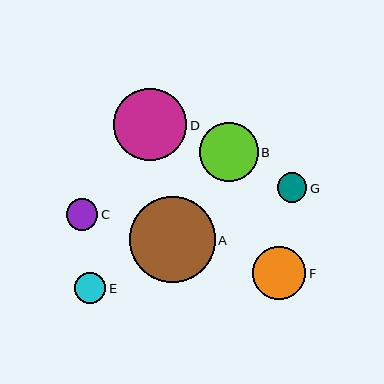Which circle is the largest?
Circle A is the largest with a size of approximately 86 pixels.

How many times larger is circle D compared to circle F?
Circle D is approximately 1.4 times the size of circle F.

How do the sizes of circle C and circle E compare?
Circle C and circle E are approximately the same size.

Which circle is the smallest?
Circle G is the smallest with a size of approximately 29 pixels.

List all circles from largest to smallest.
From largest to smallest: A, D, B, F, C, E, G.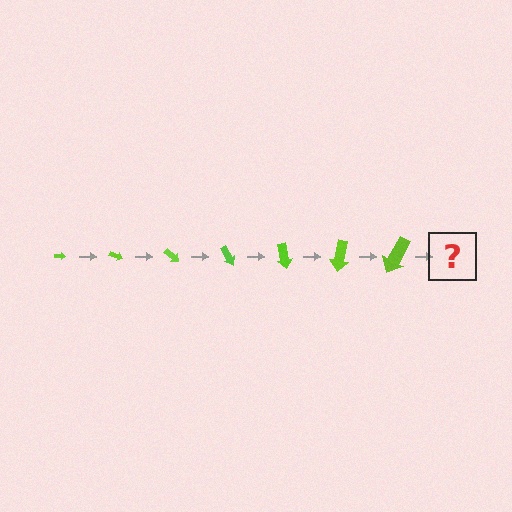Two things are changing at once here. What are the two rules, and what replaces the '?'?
The two rules are that the arrow grows larger each step and it rotates 20 degrees each step. The '?' should be an arrow, larger than the previous one and rotated 140 degrees from the start.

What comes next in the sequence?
The next element should be an arrow, larger than the previous one and rotated 140 degrees from the start.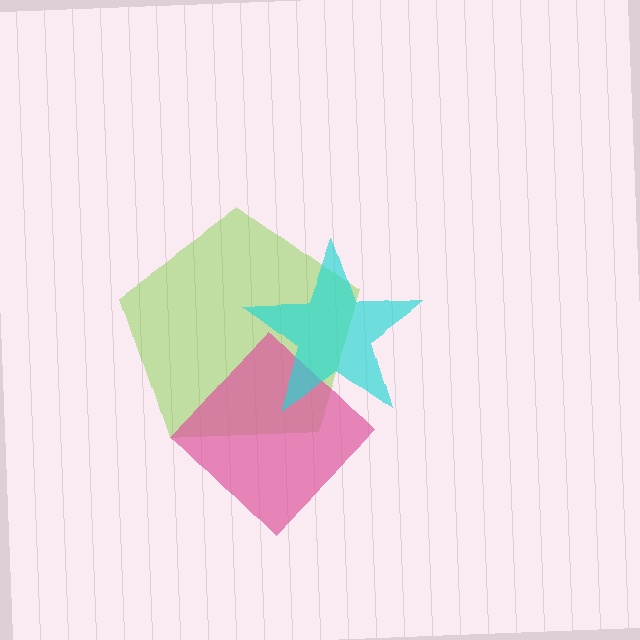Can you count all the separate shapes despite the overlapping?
Yes, there are 3 separate shapes.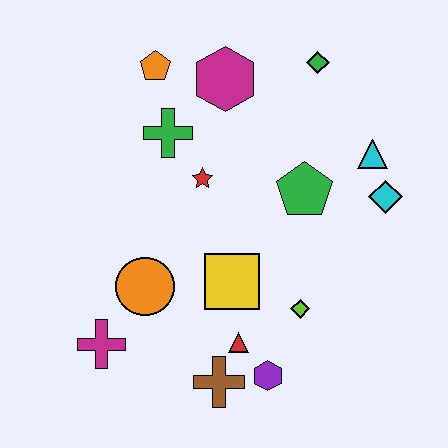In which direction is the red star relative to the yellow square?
The red star is above the yellow square.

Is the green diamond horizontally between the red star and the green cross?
No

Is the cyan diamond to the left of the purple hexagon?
No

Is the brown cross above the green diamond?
No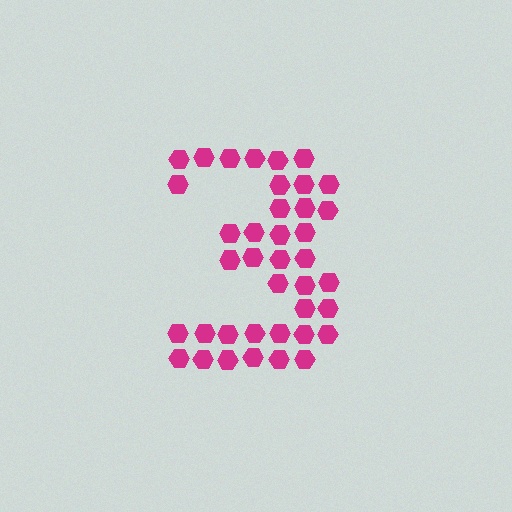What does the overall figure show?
The overall figure shows the digit 3.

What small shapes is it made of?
It is made of small hexagons.